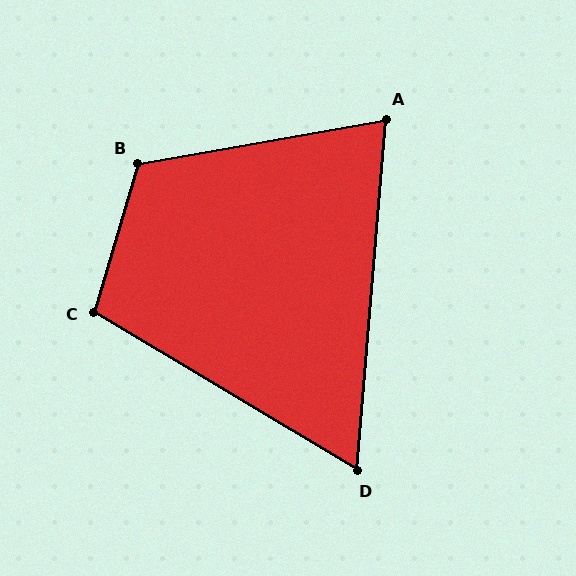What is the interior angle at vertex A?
Approximately 75 degrees (acute).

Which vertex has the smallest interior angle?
D, at approximately 64 degrees.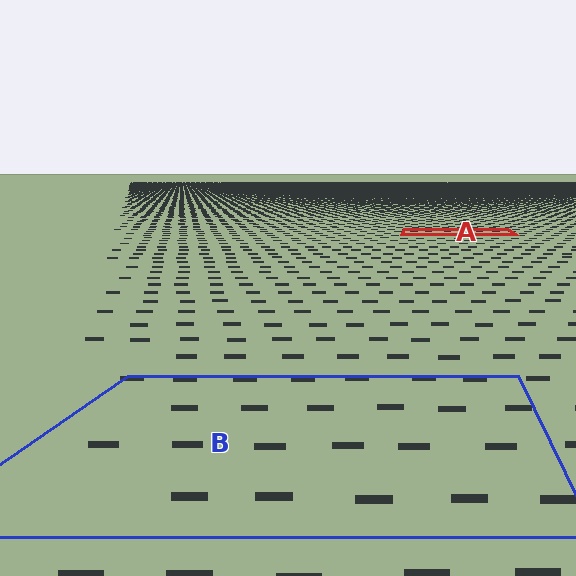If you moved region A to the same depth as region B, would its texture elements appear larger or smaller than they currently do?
They would appear larger. At a closer depth, the same texture elements are projected at a bigger on-screen size.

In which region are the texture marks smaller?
The texture marks are smaller in region A, because it is farther away.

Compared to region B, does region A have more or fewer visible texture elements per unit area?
Region A has more texture elements per unit area — they are packed more densely because it is farther away.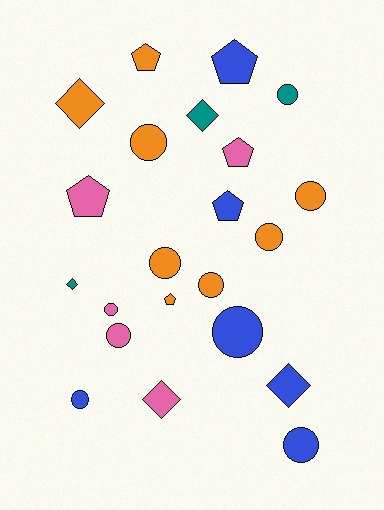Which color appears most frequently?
Orange, with 8 objects.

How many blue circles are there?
There are 3 blue circles.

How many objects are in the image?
There are 22 objects.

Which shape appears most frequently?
Circle, with 11 objects.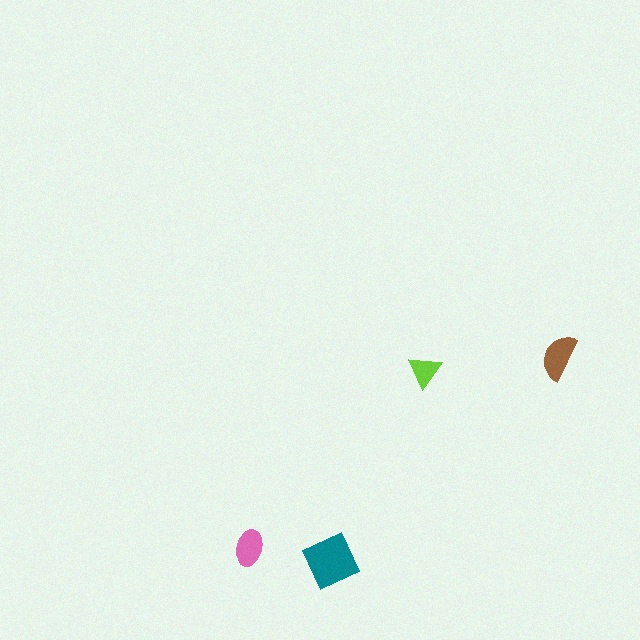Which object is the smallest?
The lime triangle.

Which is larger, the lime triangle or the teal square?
The teal square.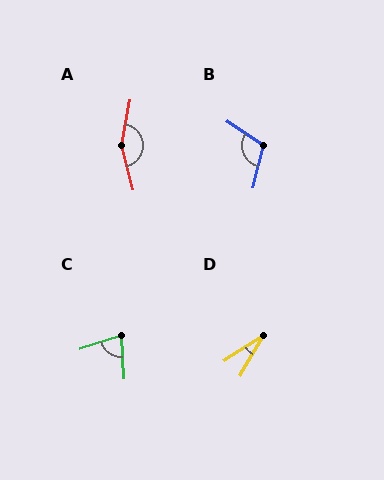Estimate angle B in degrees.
Approximately 111 degrees.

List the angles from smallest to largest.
D (27°), C (75°), B (111°), A (154°).